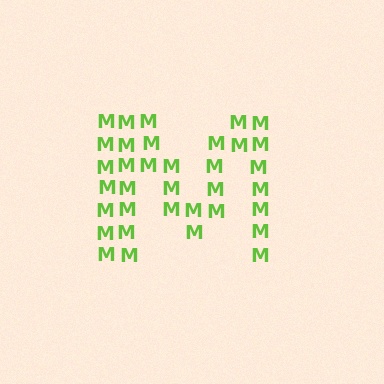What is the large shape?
The large shape is the letter M.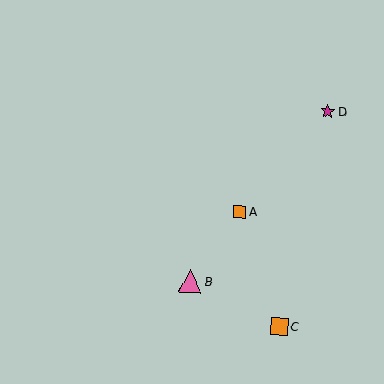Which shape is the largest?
The pink triangle (labeled B) is the largest.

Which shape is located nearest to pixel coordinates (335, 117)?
The magenta star (labeled D) at (328, 112) is nearest to that location.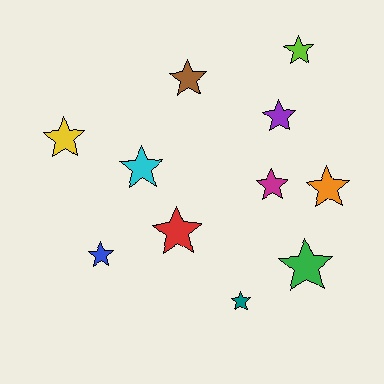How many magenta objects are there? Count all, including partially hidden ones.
There is 1 magenta object.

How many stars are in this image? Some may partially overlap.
There are 11 stars.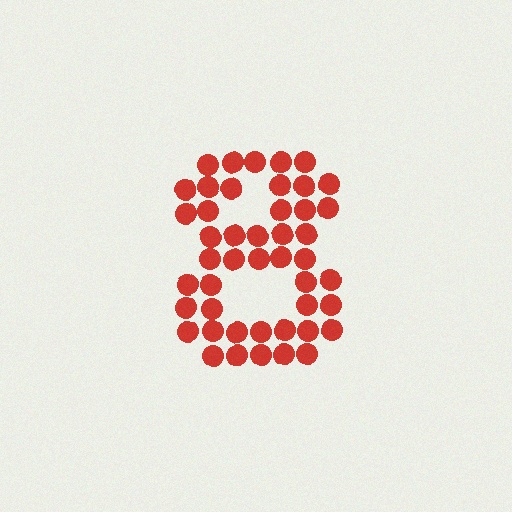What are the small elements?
The small elements are circles.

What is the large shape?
The large shape is the digit 8.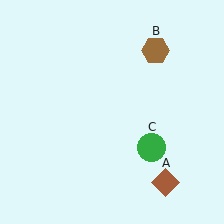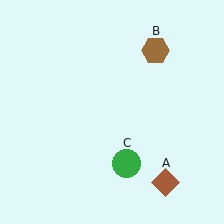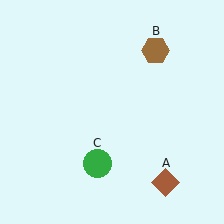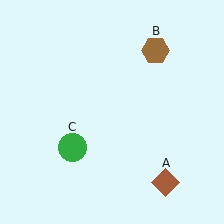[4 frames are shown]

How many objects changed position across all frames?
1 object changed position: green circle (object C).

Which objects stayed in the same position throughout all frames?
Brown diamond (object A) and brown hexagon (object B) remained stationary.